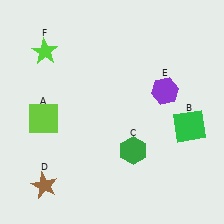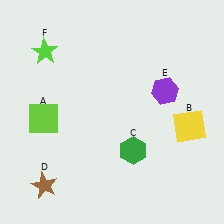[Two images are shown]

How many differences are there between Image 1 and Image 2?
There is 1 difference between the two images.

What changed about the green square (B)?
In Image 1, B is green. In Image 2, it changed to yellow.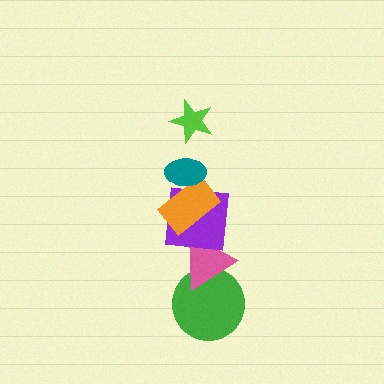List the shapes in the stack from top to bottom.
From top to bottom: the lime star, the teal ellipse, the orange rectangle, the purple square, the pink triangle, the green circle.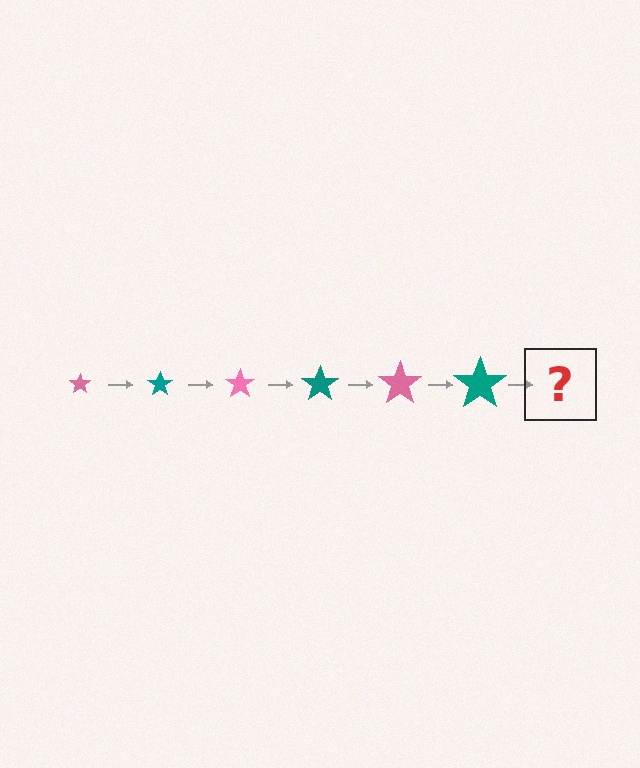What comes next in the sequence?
The next element should be a pink star, larger than the previous one.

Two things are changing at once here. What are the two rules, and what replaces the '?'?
The two rules are that the star grows larger each step and the color cycles through pink and teal. The '?' should be a pink star, larger than the previous one.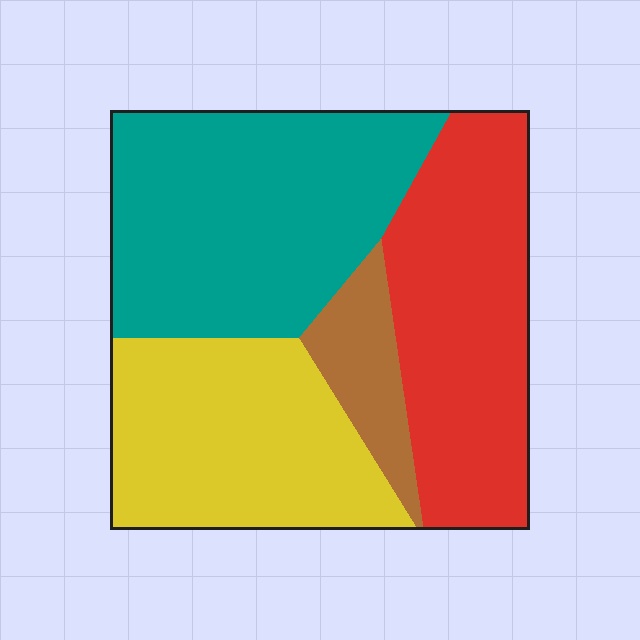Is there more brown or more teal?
Teal.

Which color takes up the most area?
Teal, at roughly 35%.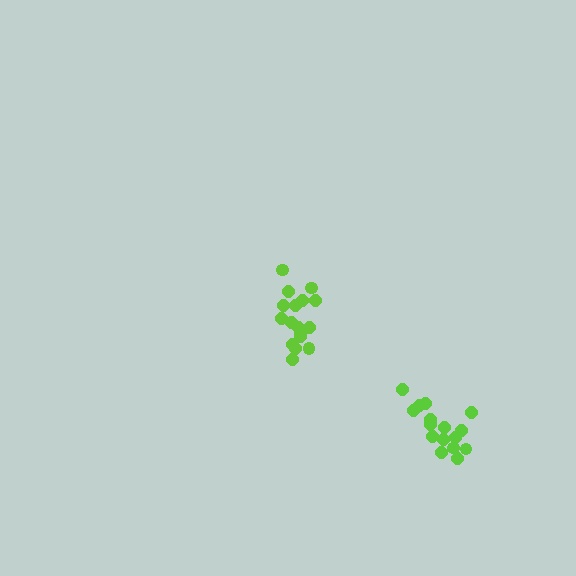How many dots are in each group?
Group 1: 17 dots, Group 2: 16 dots (33 total).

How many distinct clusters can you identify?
There are 2 distinct clusters.